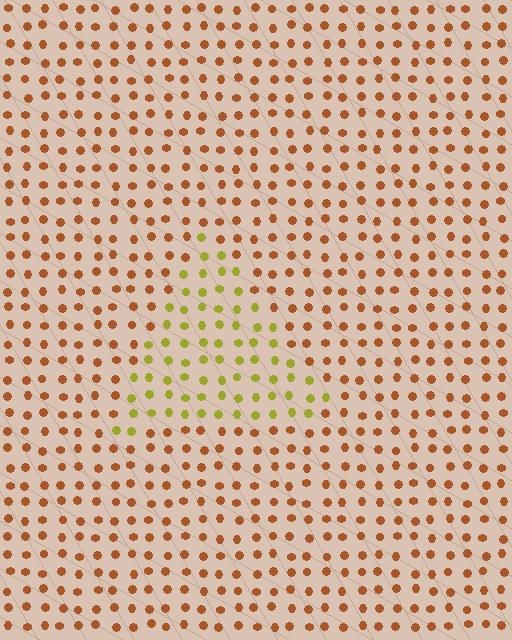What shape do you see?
I see a triangle.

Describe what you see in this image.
The image is filled with small brown elements in a uniform arrangement. A triangle-shaped region is visible where the elements are tinted to a slightly different hue, forming a subtle color boundary.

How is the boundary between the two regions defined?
The boundary is defined purely by a slight shift in hue (about 45 degrees). Spacing, size, and orientation are identical on both sides.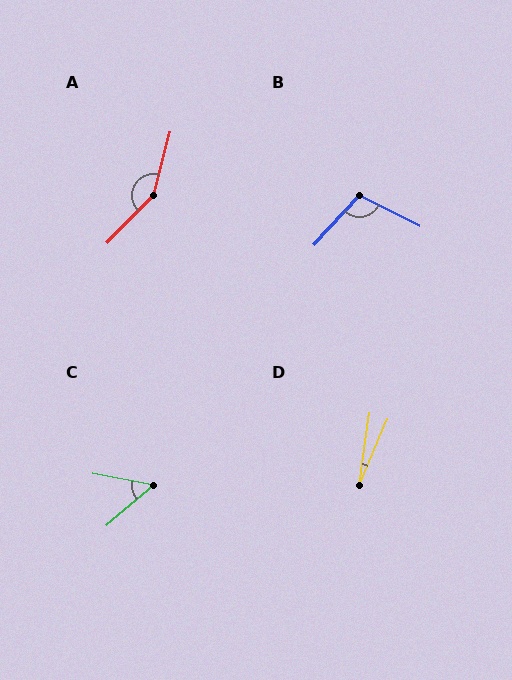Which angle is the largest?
A, at approximately 150 degrees.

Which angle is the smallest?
D, at approximately 15 degrees.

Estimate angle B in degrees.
Approximately 106 degrees.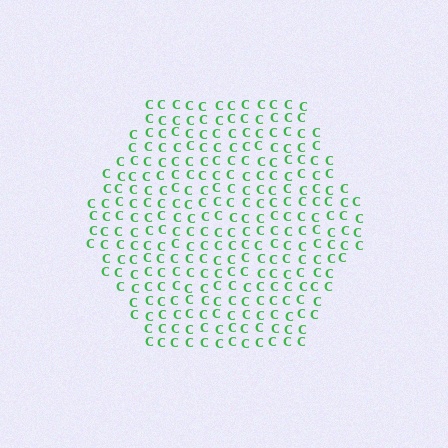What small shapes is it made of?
It is made of small letter C's.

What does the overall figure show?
The overall figure shows a hexagon.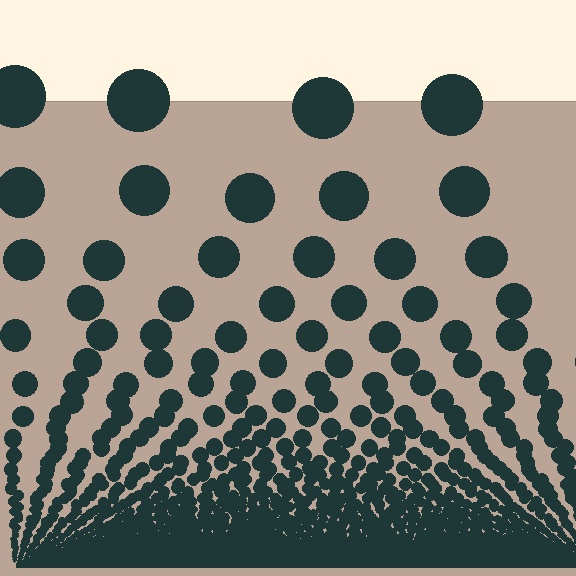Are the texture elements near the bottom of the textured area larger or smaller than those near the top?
Smaller. The gradient is inverted — elements near the bottom are smaller and denser.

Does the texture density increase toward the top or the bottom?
Density increases toward the bottom.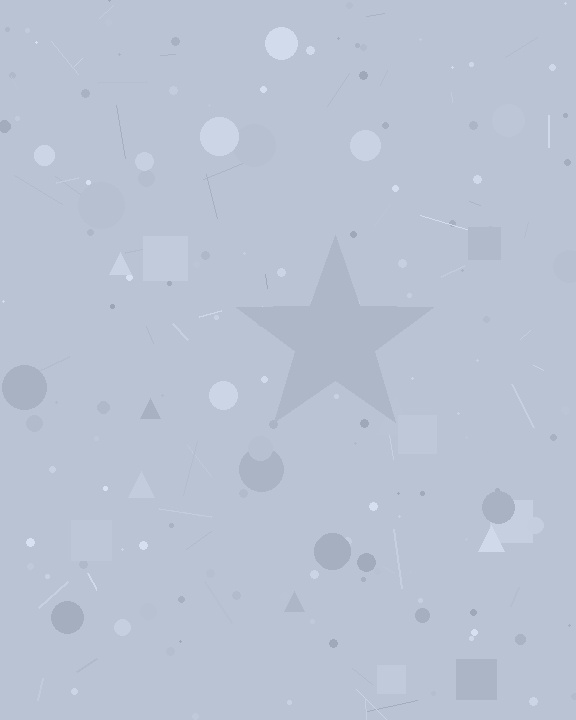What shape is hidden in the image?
A star is hidden in the image.